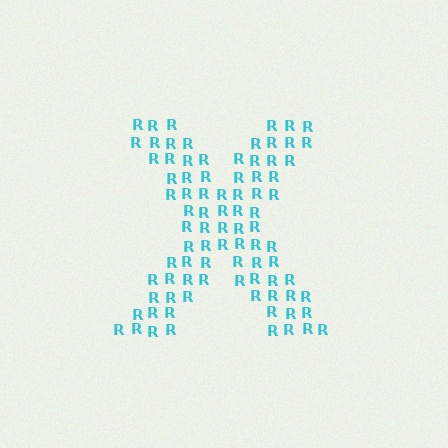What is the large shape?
The large shape is the letter X.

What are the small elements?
The small elements are letter R's.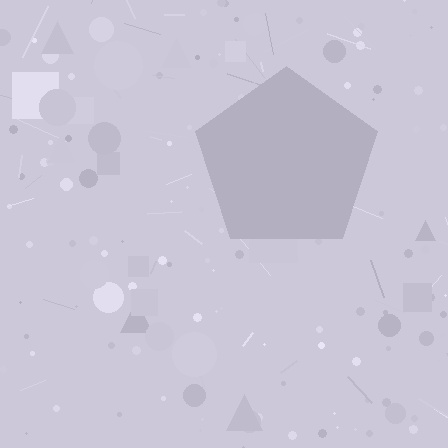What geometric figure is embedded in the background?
A pentagon is embedded in the background.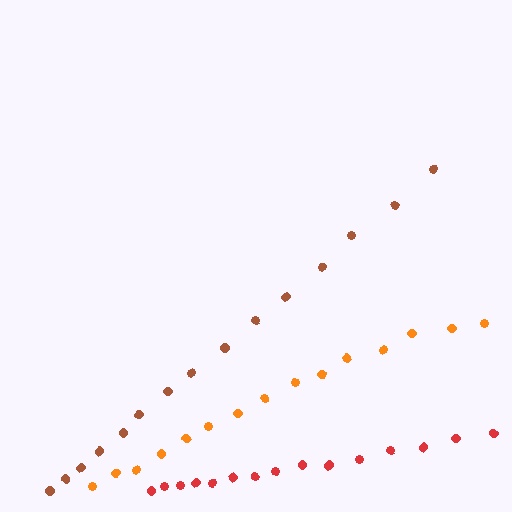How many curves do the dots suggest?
There are 3 distinct paths.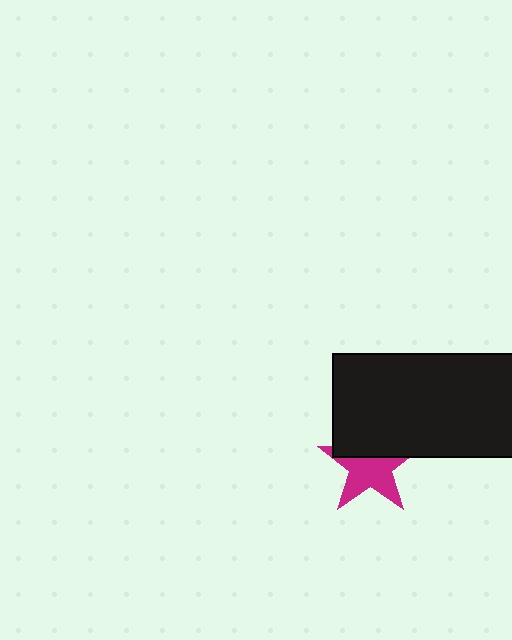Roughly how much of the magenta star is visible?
About half of it is visible (roughly 60%).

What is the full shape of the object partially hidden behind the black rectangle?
The partially hidden object is a magenta star.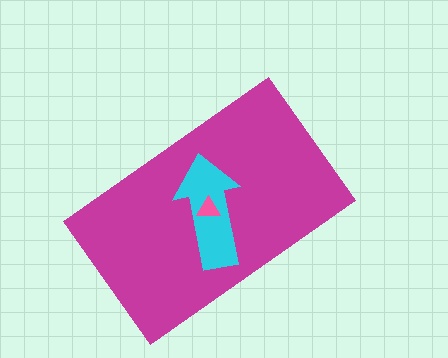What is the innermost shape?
The pink triangle.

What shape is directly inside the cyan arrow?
The pink triangle.